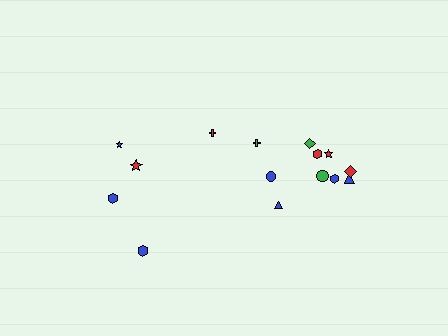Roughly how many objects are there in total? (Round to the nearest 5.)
Roughly 15 objects in total.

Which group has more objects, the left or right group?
The right group.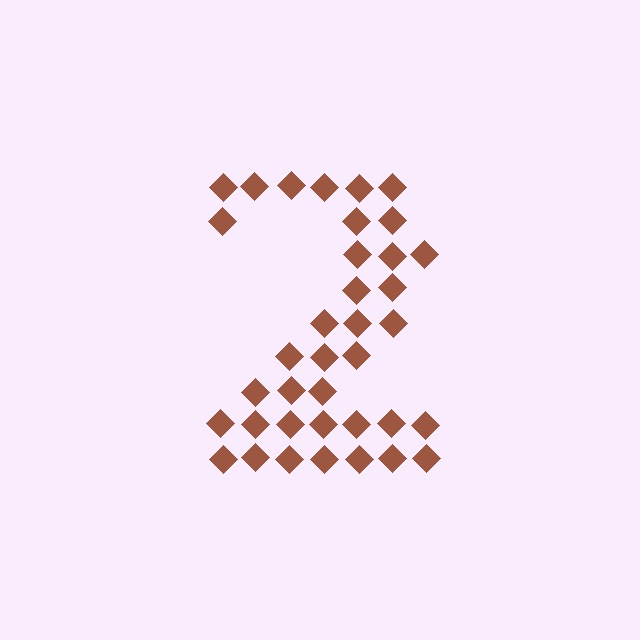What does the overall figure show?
The overall figure shows the digit 2.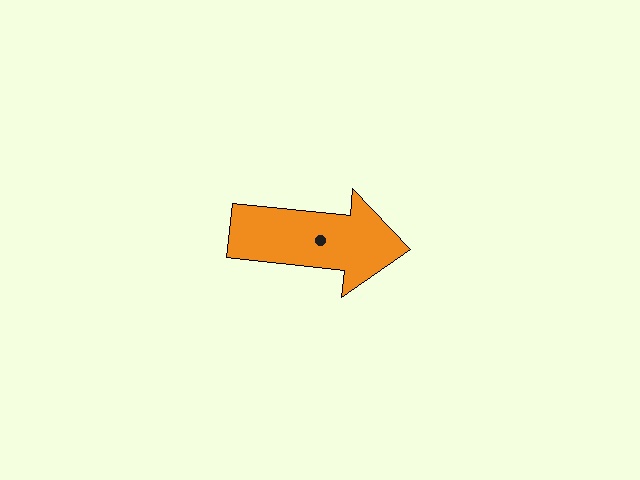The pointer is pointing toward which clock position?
Roughly 3 o'clock.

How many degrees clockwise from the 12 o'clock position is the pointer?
Approximately 96 degrees.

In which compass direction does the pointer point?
East.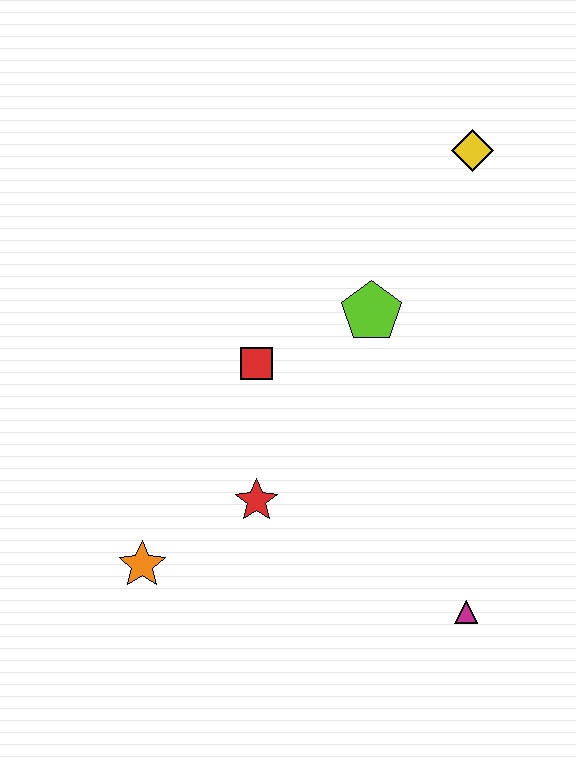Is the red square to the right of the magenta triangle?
No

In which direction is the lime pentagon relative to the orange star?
The lime pentagon is above the orange star.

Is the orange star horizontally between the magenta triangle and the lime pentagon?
No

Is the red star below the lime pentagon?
Yes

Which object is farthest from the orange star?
The yellow diamond is farthest from the orange star.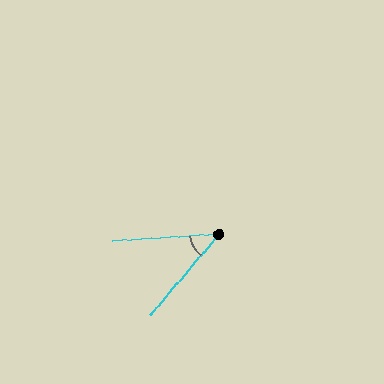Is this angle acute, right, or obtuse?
It is acute.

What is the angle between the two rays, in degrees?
Approximately 46 degrees.